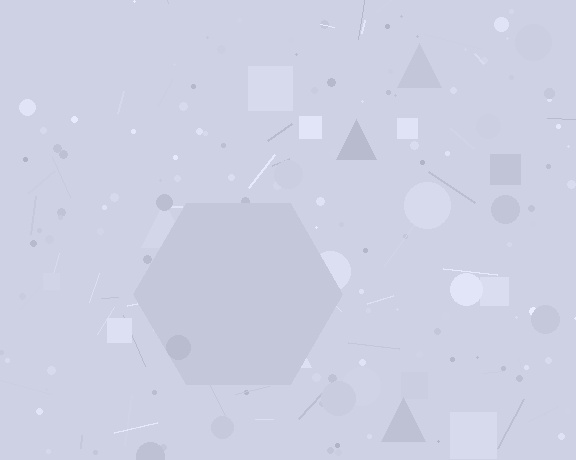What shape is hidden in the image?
A hexagon is hidden in the image.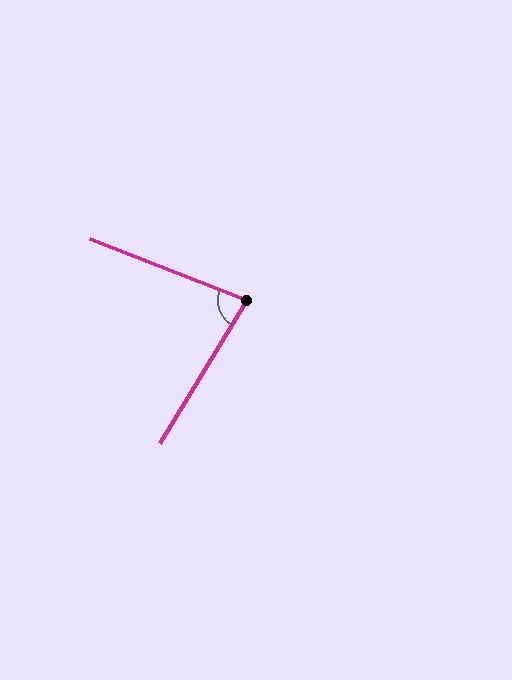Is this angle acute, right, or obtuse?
It is acute.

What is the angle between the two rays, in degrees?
Approximately 80 degrees.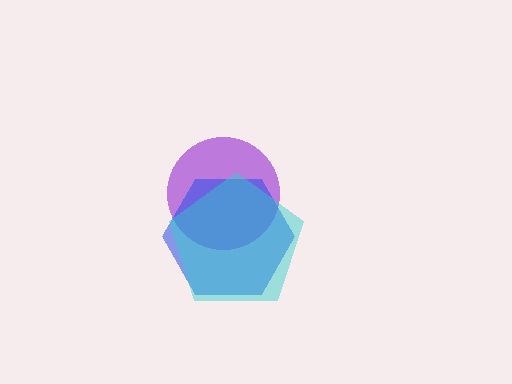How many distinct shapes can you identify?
There are 3 distinct shapes: a purple circle, a blue hexagon, a cyan pentagon.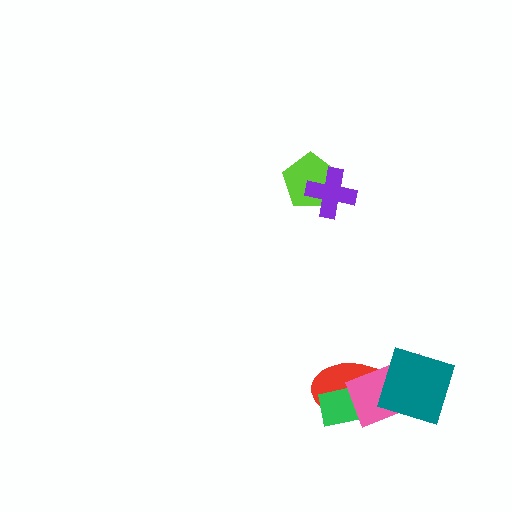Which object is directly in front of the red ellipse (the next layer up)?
The green rectangle is directly in front of the red ellipse.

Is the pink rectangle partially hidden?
Yes, it is partially covered by another shape.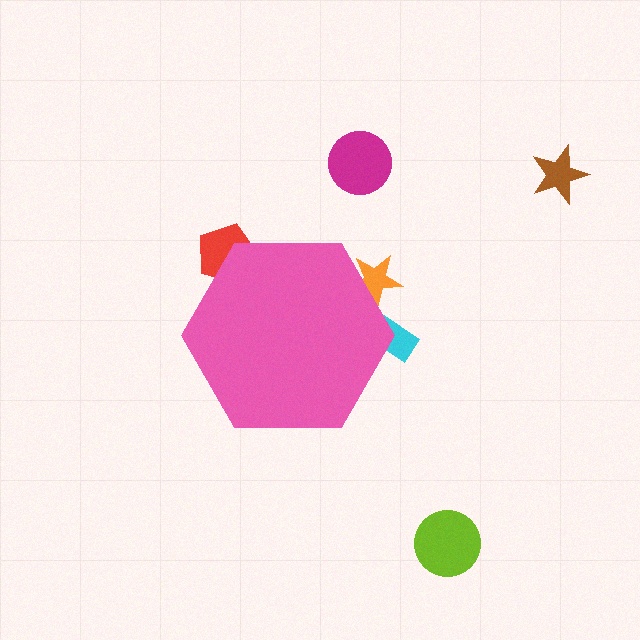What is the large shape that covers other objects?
A pink hexagon.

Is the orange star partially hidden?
Yes, the orange star is partially hidden behind the pink hexagon.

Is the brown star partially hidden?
No, the brown star is fully visible.